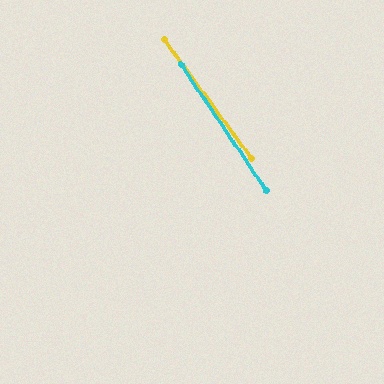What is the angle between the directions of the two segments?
Approximately 2 degrees.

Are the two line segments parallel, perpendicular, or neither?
Parallel — their directions differ by only 1.8°.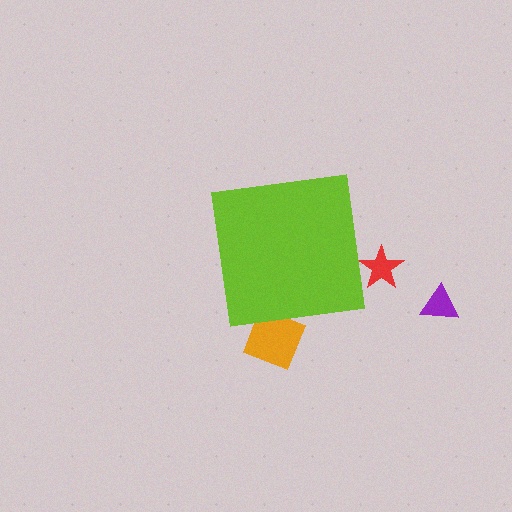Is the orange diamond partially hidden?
Yes, the orange diamond is partially hidden behind the lime square.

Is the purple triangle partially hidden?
No, the purple triangle is fully visible.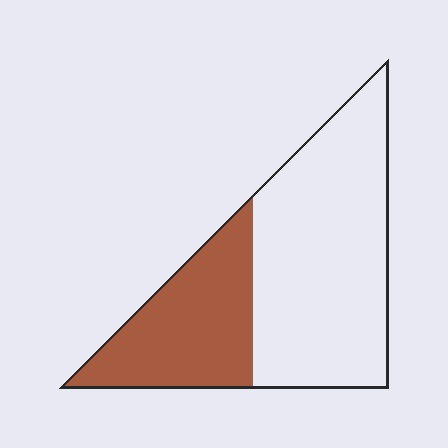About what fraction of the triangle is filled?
About one third (1/3).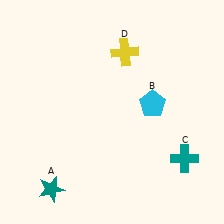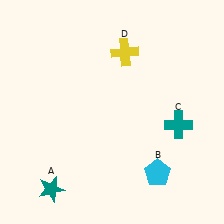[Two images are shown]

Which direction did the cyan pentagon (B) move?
The cyan pentagon (B) moved down.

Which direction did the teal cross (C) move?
The teal cross (C) moved up.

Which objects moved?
The objects that moved are: the cyan pentagon (B), the teal cross (C).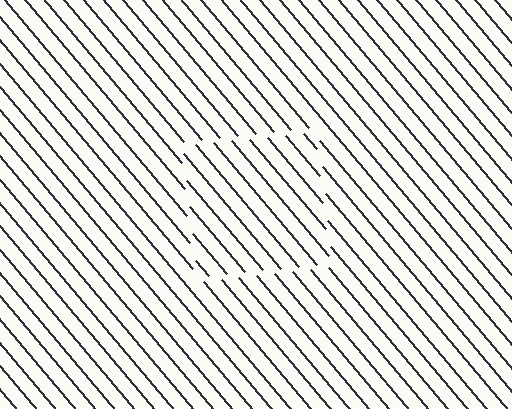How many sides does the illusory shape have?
4 sides — the line-ends trace a square.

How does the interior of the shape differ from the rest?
The interior of the shape contains the same grating, shifted by half a period — the contour is defined by the phase discontinuity where line-ends from the inner and outer gratings abut.